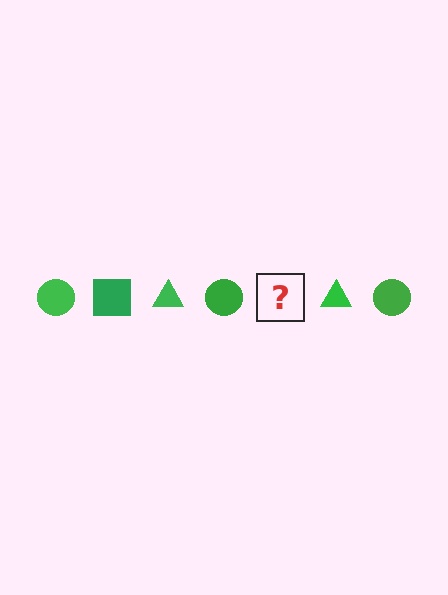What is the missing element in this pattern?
The missing element is a green square.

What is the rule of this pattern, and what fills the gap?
The rule is that the pattern cycles through circle, square, triangle shapes in green. The gap should be filled with a green square.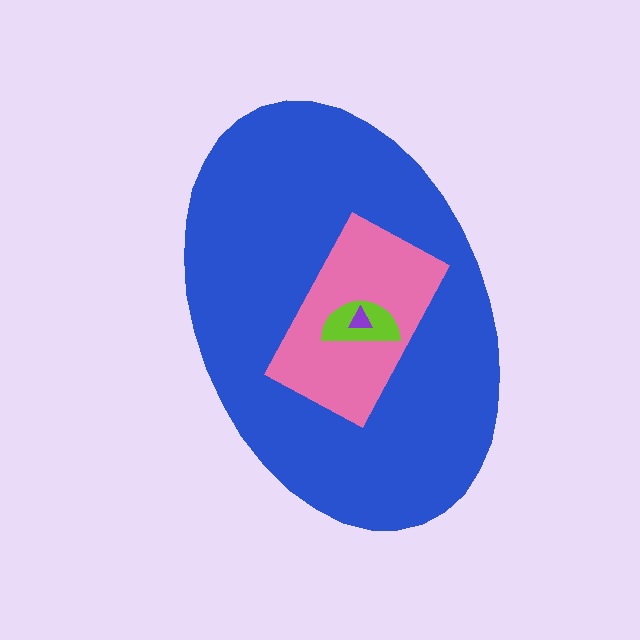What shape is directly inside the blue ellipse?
The pink rectangle.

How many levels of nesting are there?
4.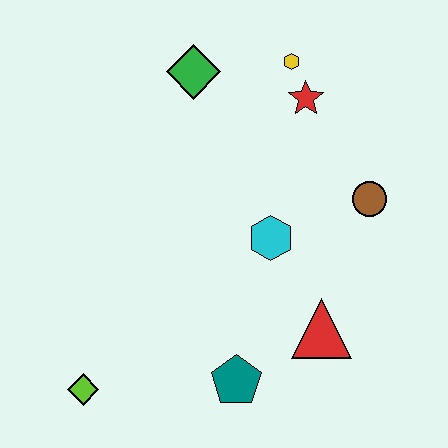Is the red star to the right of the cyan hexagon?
Yes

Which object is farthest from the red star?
The lime diamond is farthest from the red star.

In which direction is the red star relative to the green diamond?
The red star is to the right of the green diamond.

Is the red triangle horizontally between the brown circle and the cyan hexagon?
Yes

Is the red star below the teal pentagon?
No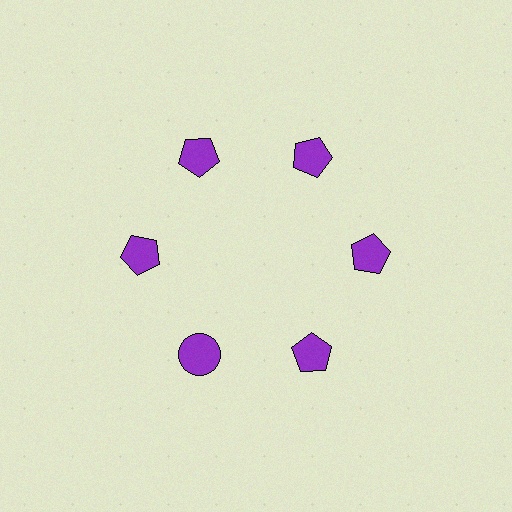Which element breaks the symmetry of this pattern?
The purple circle at roughly the 7 o'clock position breaks the symmetry. All other shapes are purple pentagons.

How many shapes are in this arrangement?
There are 6 shapes arranged in a ring pattern.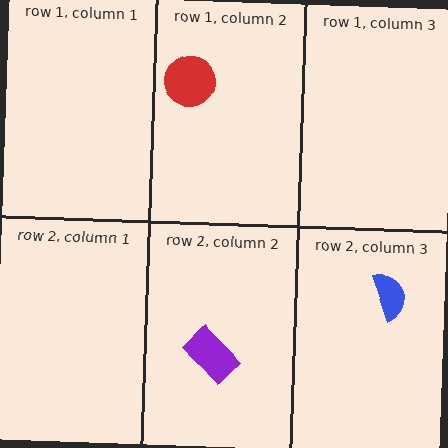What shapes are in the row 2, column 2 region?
The purple rectangle.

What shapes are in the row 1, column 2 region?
The red circle.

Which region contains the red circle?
The row 1, column 2 region.